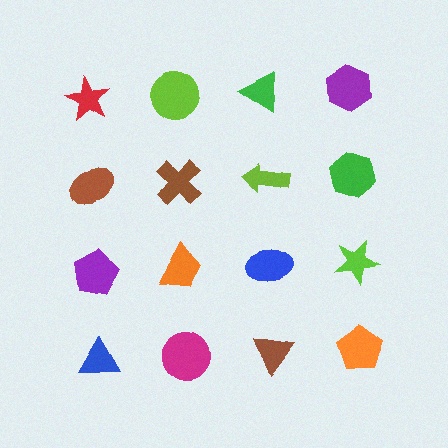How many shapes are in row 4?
4 shapes.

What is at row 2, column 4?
A green hexagon.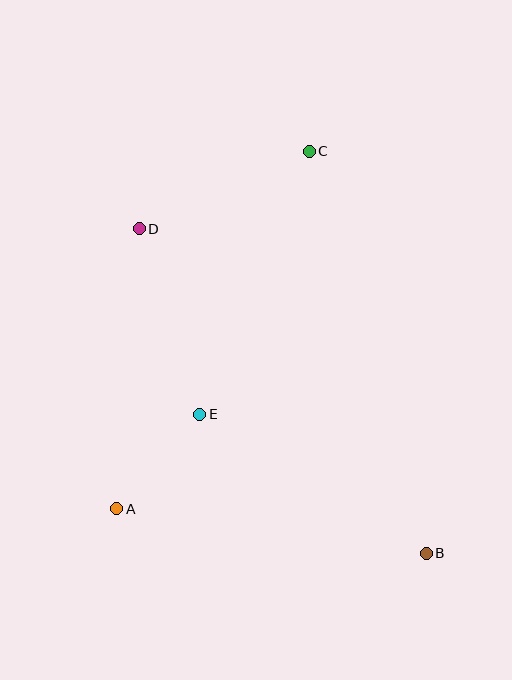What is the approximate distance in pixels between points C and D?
The distance between C and D is approximately 187 pixels.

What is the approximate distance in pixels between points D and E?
The distance between D and E is approximately 195 pixels.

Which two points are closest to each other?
Points A and E are closest to each other.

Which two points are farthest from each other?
Points B and D are farthest from each other.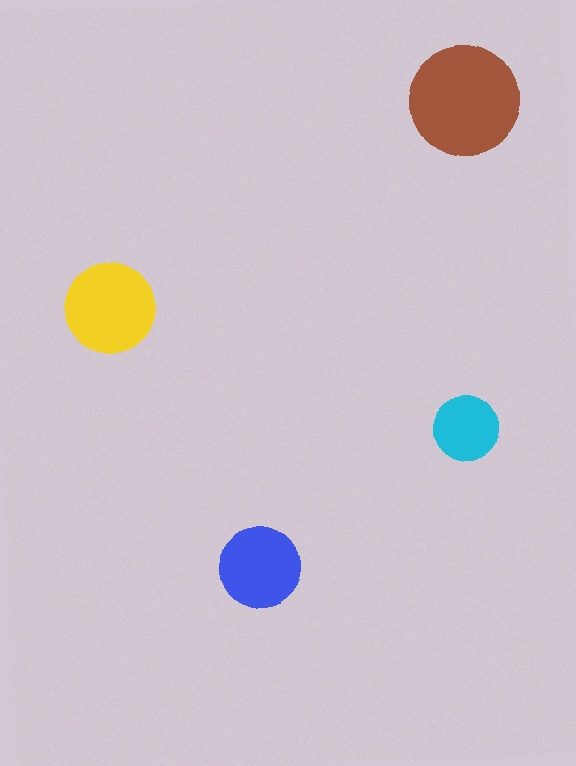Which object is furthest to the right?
The brown circle is rightmost.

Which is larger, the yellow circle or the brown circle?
The brown one.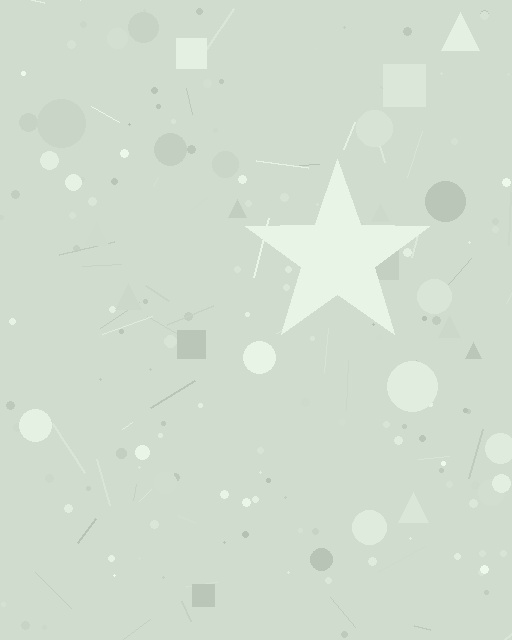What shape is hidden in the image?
A star is hidden in the image.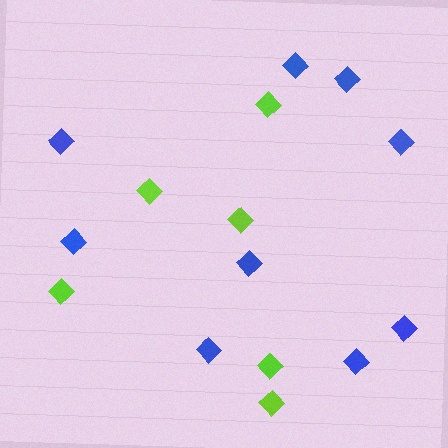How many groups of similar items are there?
There are 2 groups: one group of blue diamonds (9) and one group of lime diamonds (6).